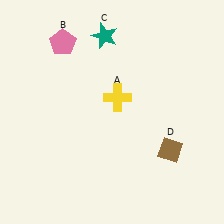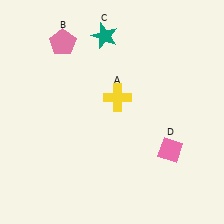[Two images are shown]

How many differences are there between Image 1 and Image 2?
There is 1 difference between the two images.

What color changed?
The diamond (D) changed from brown in Image 1 to pink in Image 2.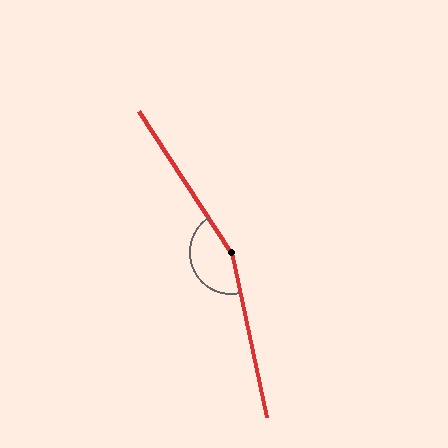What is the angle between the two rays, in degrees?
Approximately 159 degrees.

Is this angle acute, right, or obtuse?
It is obtuse.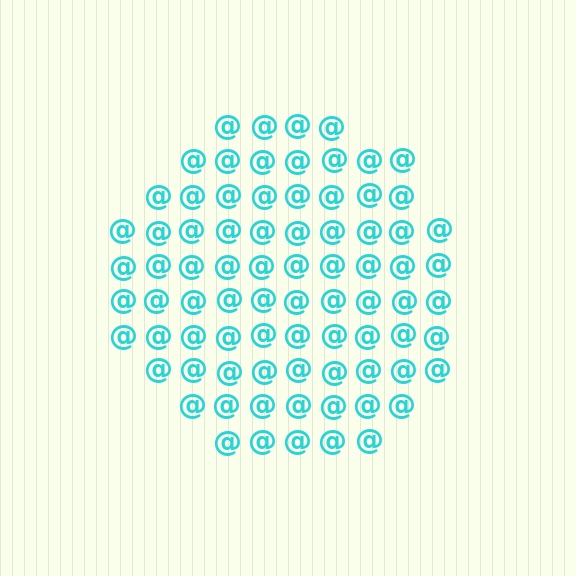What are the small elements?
The small elements are at signs.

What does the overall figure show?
The overall figure shows a circle.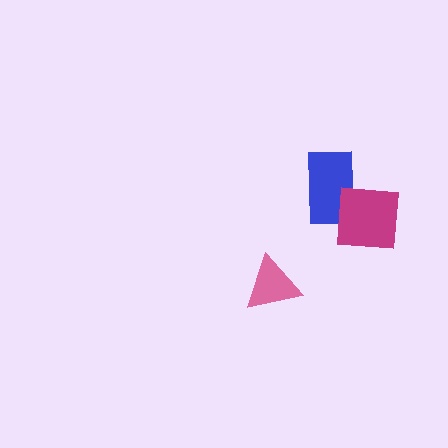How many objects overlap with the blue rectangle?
1 object overlaps with the blue rectangle.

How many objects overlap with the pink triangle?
0 objects overlap with the pink triangle.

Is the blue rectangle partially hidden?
Yes, it is partially covered by another shape.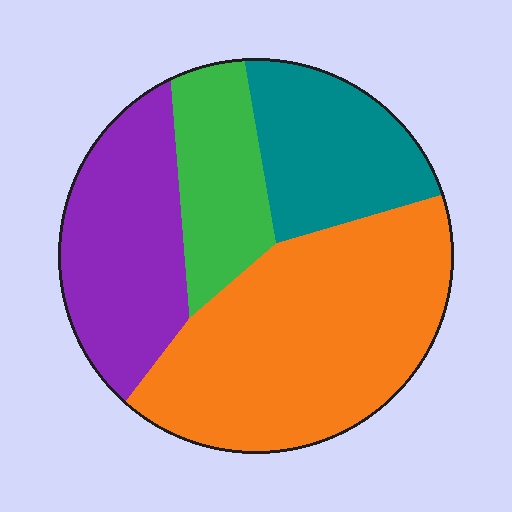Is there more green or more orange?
Orange.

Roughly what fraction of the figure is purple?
Purple takes up about one quarter (1/4) of the figure.